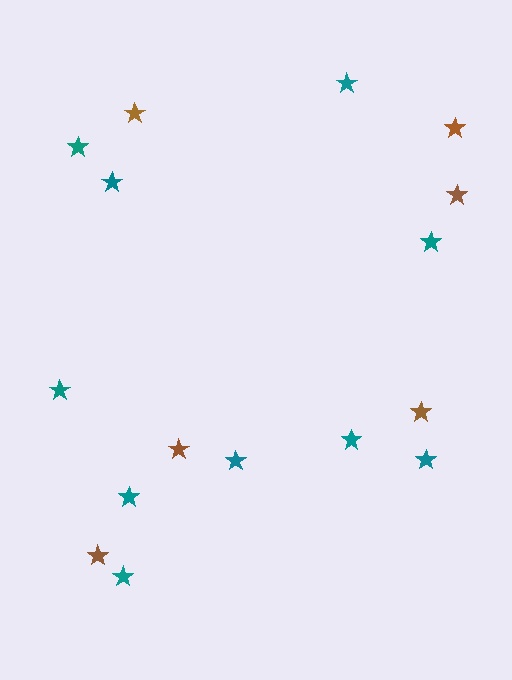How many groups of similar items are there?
There are 2 groups: one group of brown stars (6) and one group of teal stars (10).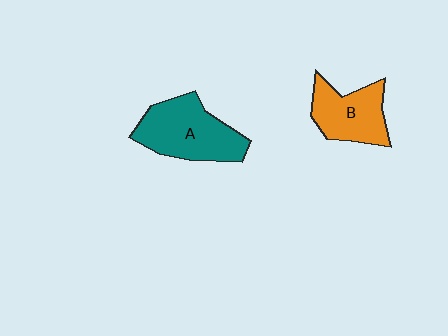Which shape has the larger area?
Shape A (teal).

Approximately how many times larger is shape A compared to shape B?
Approximately 1.3 times.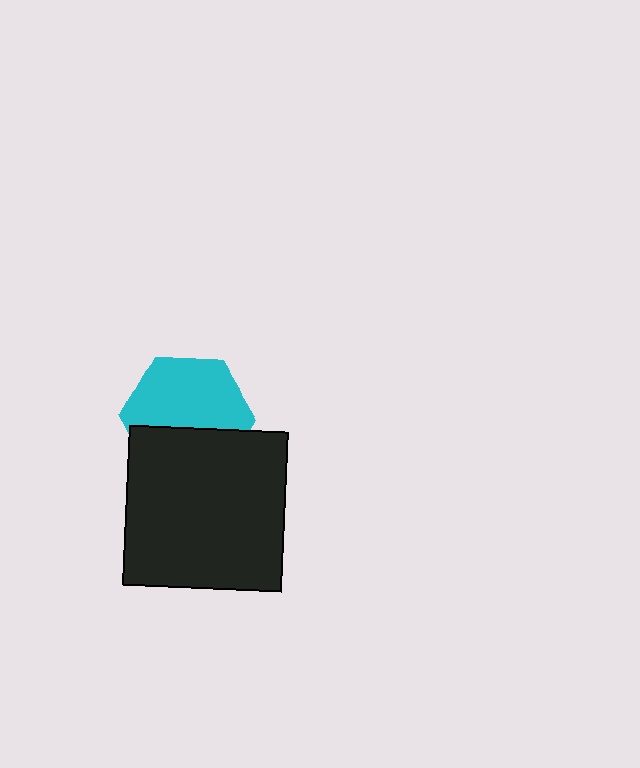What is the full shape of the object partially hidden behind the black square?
The partially hidden object is a cyan hexagon.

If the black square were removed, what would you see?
You would see the complete cyan hexagon.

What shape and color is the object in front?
The object in front is a black square.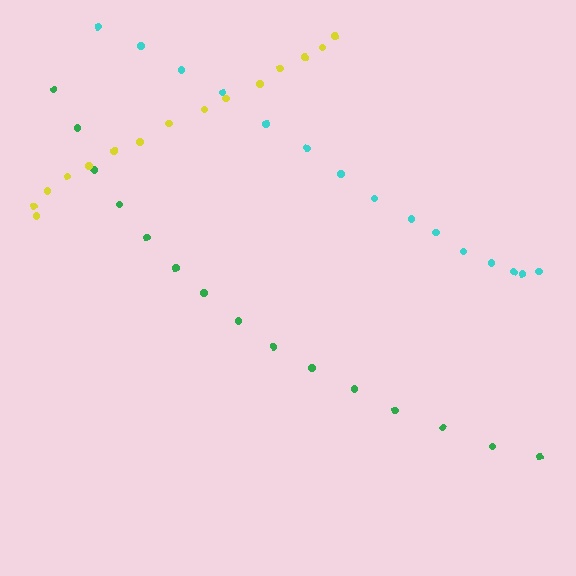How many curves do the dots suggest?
There are 3 distinct paths.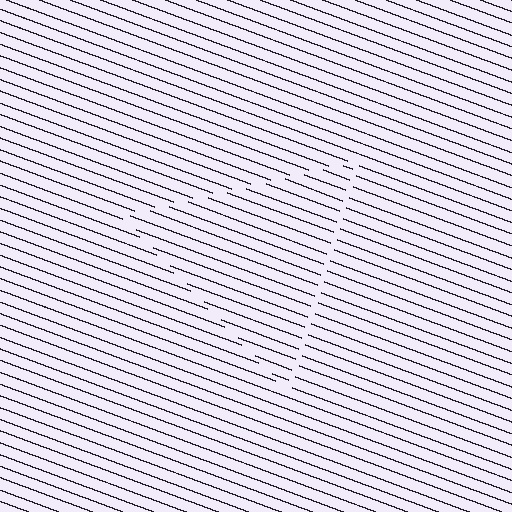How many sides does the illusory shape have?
3 sides — the line-ends trace a triangle.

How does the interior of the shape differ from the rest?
The interior of the shape contains the same grating, shifted by half a period — the contour is defined by the phase discontinuity where line-ends from the inner and outer gratings abut.